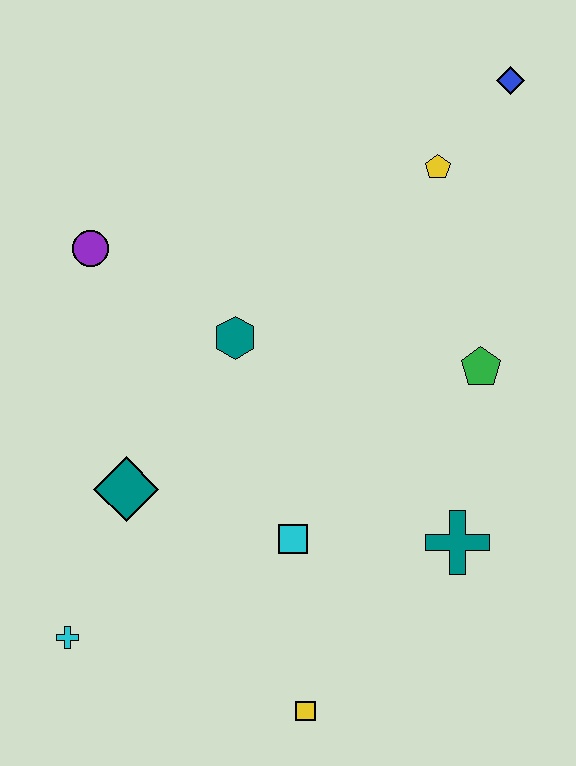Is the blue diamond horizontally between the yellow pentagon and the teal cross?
No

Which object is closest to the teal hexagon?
The purple circle is closest to the teal hexagon.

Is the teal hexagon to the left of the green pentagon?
Yes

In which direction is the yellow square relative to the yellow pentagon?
The yellow square is below the yellow pentagon.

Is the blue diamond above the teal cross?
Yes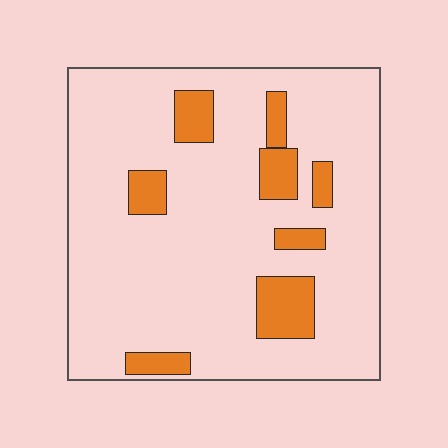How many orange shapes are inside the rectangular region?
8.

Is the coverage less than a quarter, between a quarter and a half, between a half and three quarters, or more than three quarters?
Less than a quarter.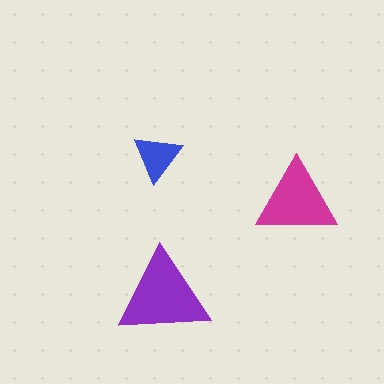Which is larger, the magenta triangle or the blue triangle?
The magenta one.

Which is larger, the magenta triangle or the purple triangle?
The purple one.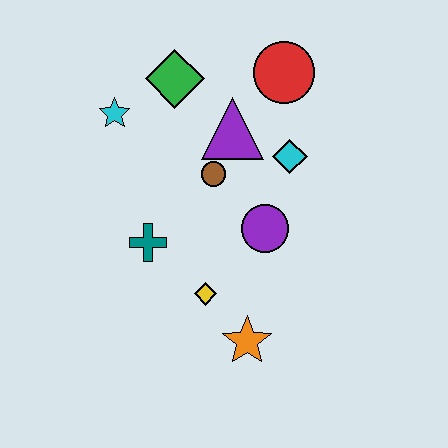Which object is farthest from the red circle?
The orange star is farthest from the red circle.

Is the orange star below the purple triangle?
Yes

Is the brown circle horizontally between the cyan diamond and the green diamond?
Yes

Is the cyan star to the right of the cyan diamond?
No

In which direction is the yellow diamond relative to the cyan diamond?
The yellow diamond is below the cyan diamond.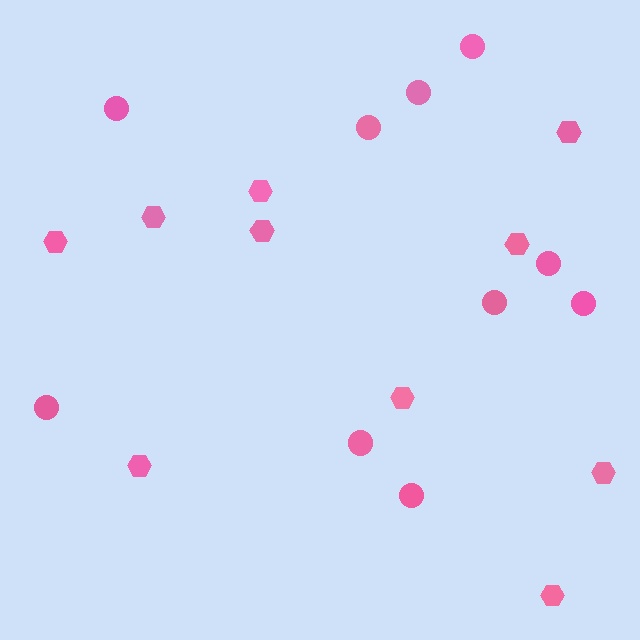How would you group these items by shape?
There are 2 groups: one group of circles (10) and one group of hexagons (10).